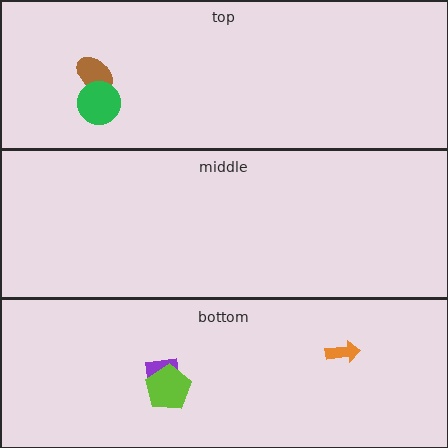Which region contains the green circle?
The top region.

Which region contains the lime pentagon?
The bottom region.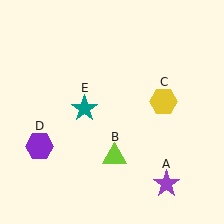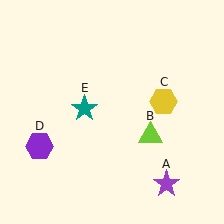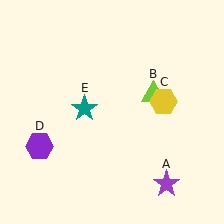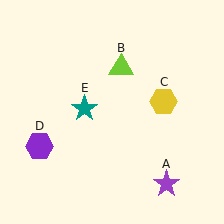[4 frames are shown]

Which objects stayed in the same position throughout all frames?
Purple star (object A) and yellow hexagon (object C) and purple hexagon (object D) and teal star (object E) remained stationary.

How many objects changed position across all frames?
1 object changed position: lime triangle (object B).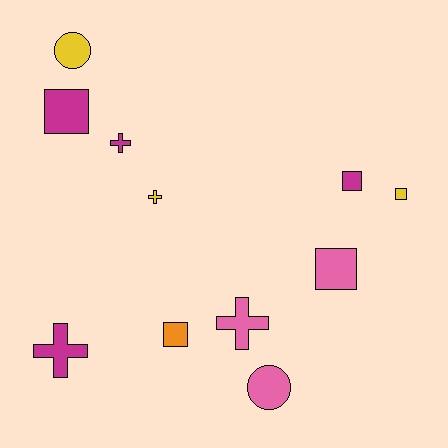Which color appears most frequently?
Magenta, with 4 objects.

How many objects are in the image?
There are 11 objects.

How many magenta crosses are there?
There are 2 magenta crosses.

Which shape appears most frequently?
Square, with 5 objects.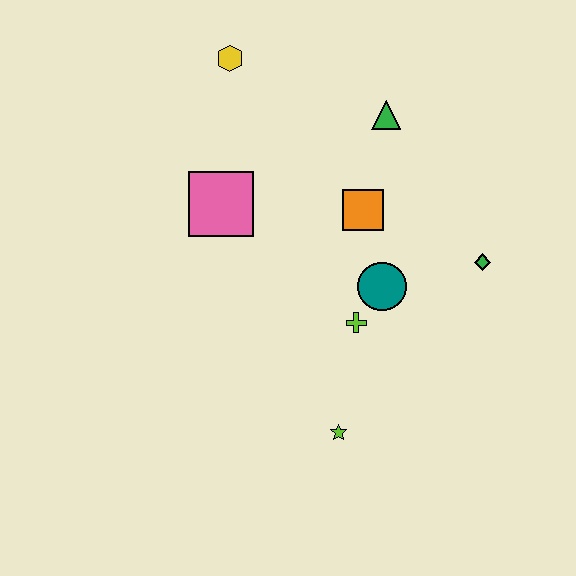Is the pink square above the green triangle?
No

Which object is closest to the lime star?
The lime cross is closest to the lime star.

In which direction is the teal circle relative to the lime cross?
The teal circle is above the lime cross.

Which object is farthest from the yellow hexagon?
The lime star is farthest from the yellow hexagon.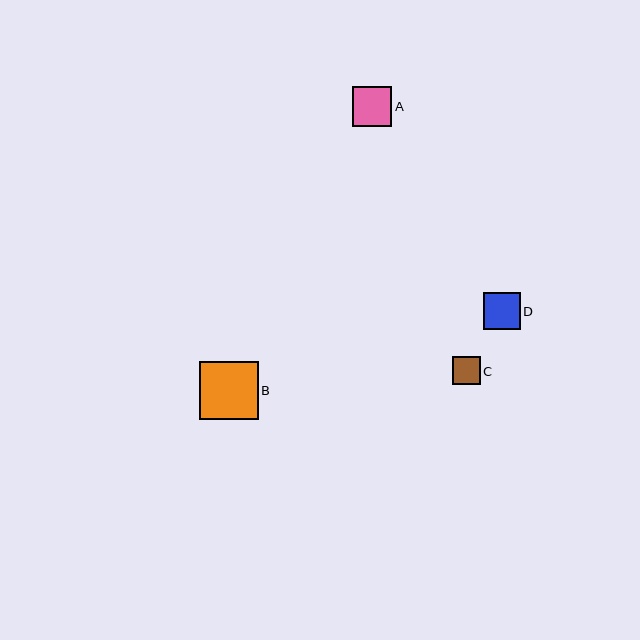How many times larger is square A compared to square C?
Square A is approximately 1.4 times the size of square C.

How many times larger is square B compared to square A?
Square B is approximately 1.5 times the size of square A.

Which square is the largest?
Square B is the largest with a size of approximately 58 pixels.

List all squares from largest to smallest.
From largest to smallest: B, A, D, C.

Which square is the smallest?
Square C is the smallest with a size of approximately 28 pixels.